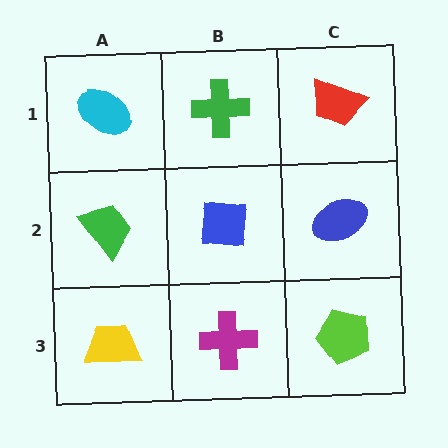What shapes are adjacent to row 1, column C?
A blue ellipse (row 2, column C), a green cross (row 1, column B).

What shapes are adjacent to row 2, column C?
A red trapezoid (row 1, column C), a lime pentagon (row 3, column C), a blue square (row 2, column B).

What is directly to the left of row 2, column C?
A blue square.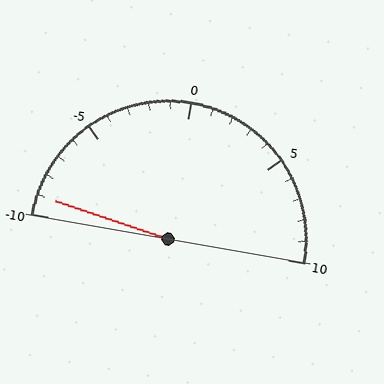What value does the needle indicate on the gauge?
The needle indicates approximately -9.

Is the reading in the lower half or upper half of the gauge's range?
The reading is in the lower half of the range (-10 to 10).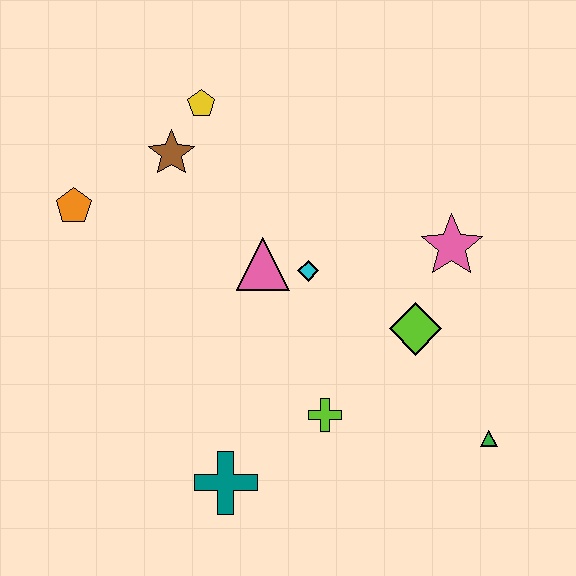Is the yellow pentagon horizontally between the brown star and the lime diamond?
Yes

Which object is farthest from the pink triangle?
The green triangle is farthest from the pink triangle.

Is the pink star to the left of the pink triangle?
No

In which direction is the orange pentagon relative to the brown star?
The orange pentagon is to the left of the brown star.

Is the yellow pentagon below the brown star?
No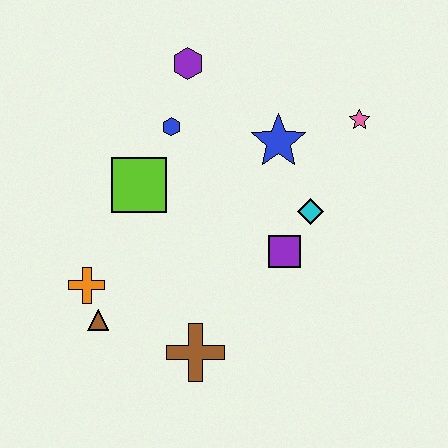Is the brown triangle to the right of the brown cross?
No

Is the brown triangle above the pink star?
No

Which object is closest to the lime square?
The blue hexagon is closest to the lime square.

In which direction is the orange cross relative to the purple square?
The orange cross is to the left of the purple square.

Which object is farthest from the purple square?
The purple hexagon is farthest from the purple square.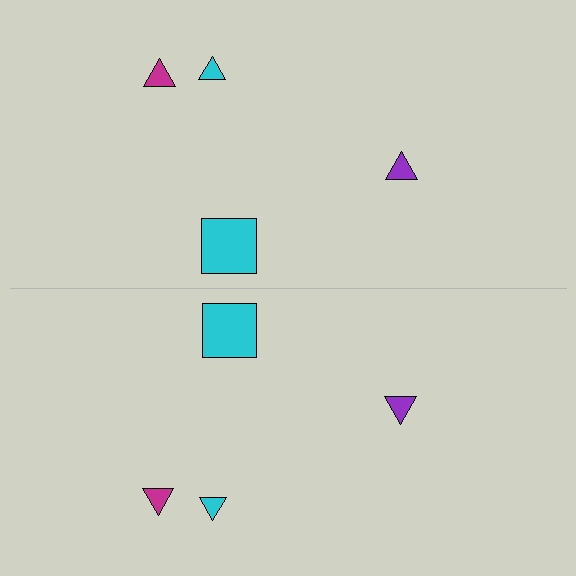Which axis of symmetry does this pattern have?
The pattern has a horizontal axis of symmetry running through the center of the image.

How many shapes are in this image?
There are 8 shapes in this image.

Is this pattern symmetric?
Yes, this pattern has bilateral (reflection) symmetry.